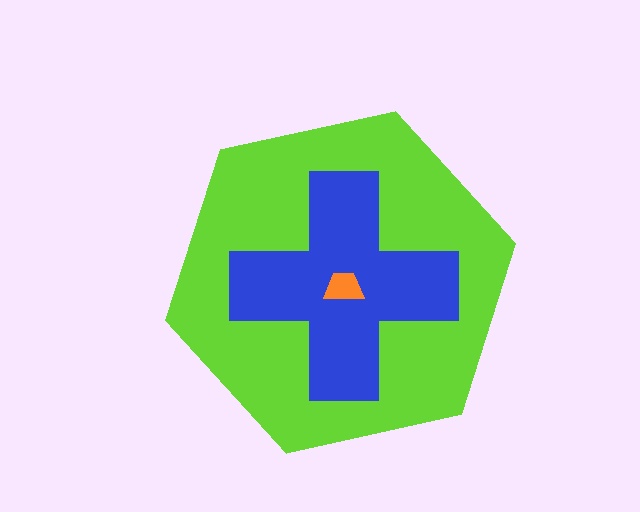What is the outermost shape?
The lime hexagon.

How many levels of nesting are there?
3.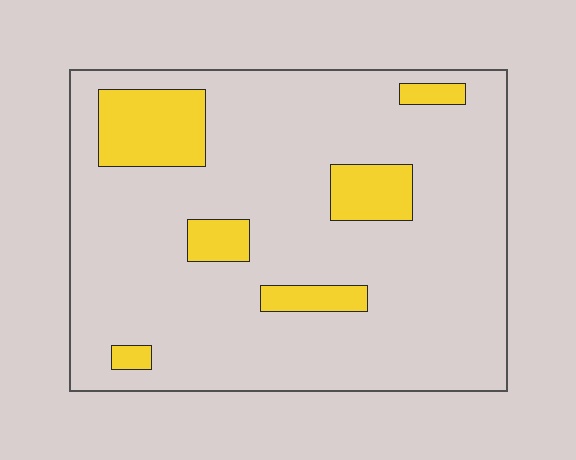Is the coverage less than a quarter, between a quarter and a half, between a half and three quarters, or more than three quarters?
Less than a quarter.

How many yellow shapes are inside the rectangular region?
6.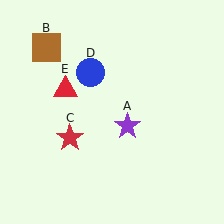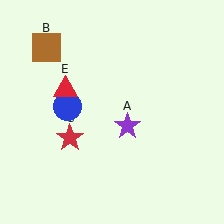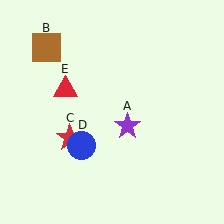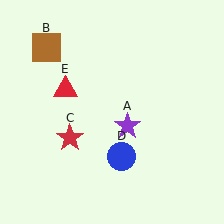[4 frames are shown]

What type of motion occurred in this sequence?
The blue circle (object D) rotated counterclockwise around the center of the scene.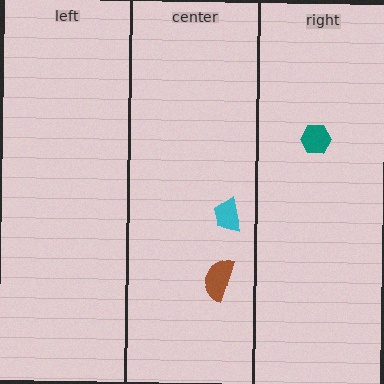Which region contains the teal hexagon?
The right region.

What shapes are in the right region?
The teal hexagon.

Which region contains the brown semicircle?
The center region.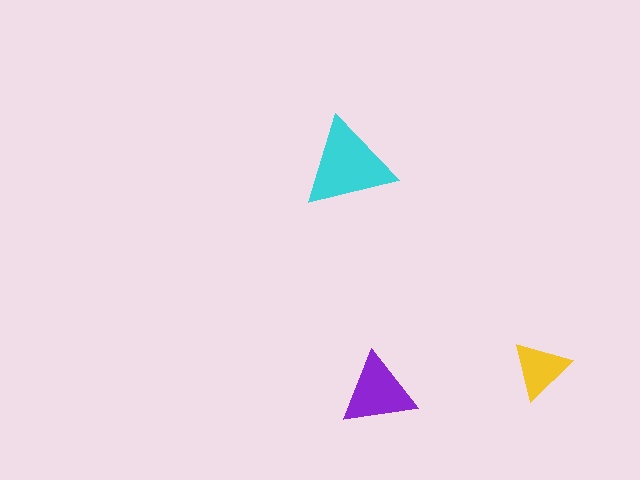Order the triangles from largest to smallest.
the cyan one, the purple one, the yellow one.